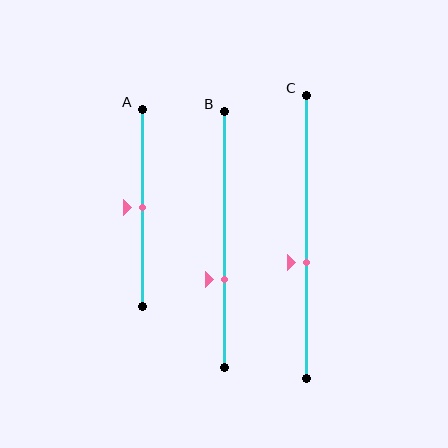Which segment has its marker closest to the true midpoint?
Segment A has its marker closest to the true midpoint.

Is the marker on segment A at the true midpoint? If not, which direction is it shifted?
Yes, the marker on segment A is at the true midpoint.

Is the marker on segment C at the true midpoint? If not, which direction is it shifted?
No, the marker on segment C is shifted downward by about 9% of the segment length.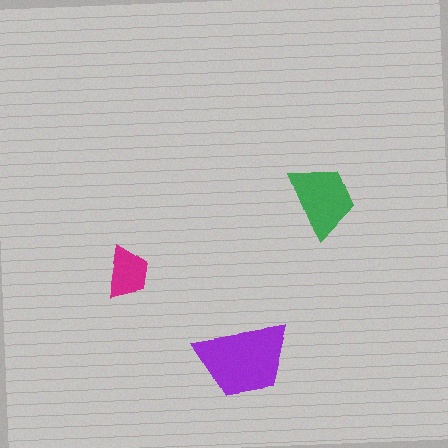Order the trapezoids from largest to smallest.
the purple one, the green one, the magenta one.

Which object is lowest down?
The purple trapezoid is bottommost.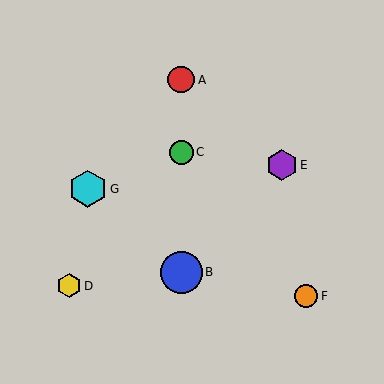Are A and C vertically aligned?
Yes, both are at x≈181.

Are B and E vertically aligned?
No, B is at x≈181 and E is at x≈282.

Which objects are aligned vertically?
Objects A, B, C are aligned vertically.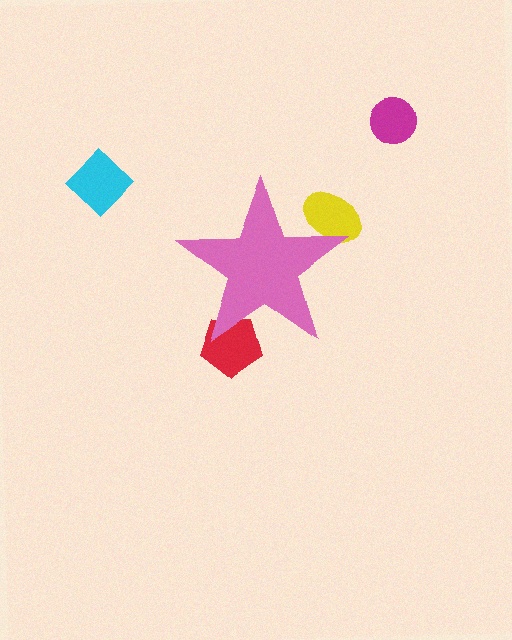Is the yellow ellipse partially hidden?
Yes, the yellow ellipse is partially hidden behind the pink star.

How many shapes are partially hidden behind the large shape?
2 shapes are partially hidden.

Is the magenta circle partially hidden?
No, the magenta circle is fully visible.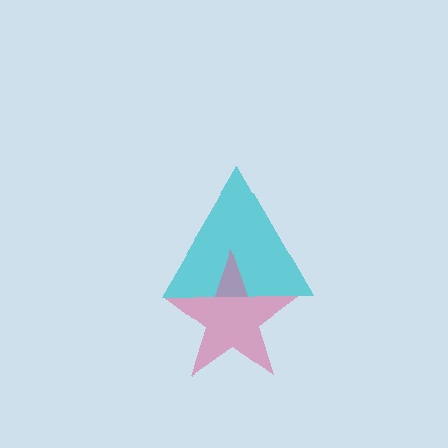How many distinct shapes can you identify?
There are 2 distinct shapes: a cyan triangle, a pink star.